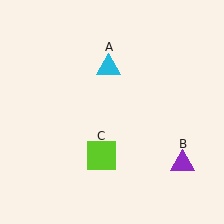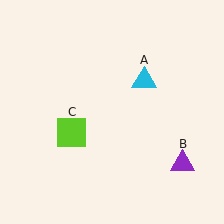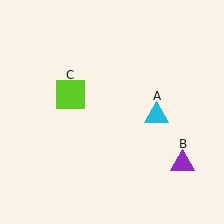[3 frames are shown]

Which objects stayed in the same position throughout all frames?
Purple triangle (object B) remained stationary.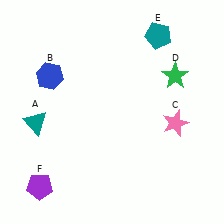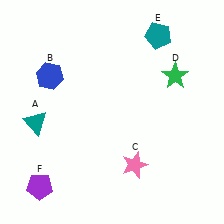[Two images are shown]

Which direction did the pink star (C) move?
The pink star (C) moved down.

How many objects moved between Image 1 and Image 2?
1 object moved between the two images.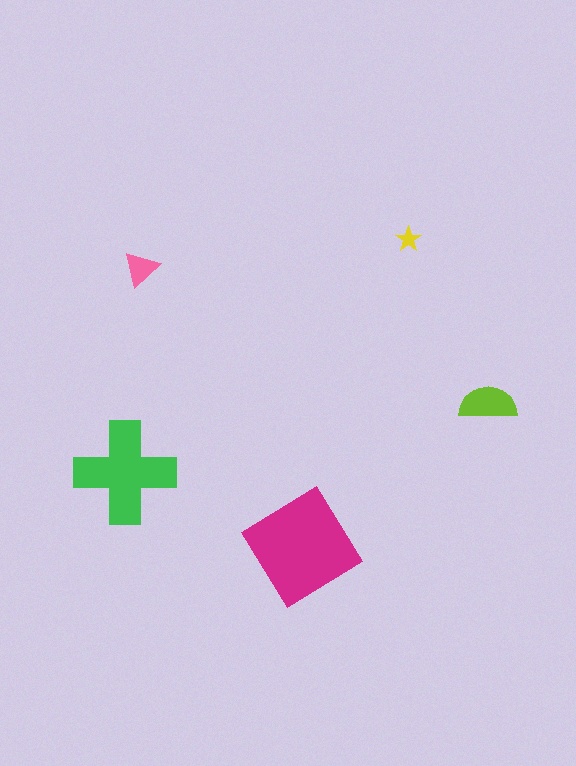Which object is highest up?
The yellow star is topmost.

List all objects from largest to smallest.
The magenta diamond, the green cross, the lime semicircle, the pink triangle, the yellow star.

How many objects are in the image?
There are 5 objects in the image.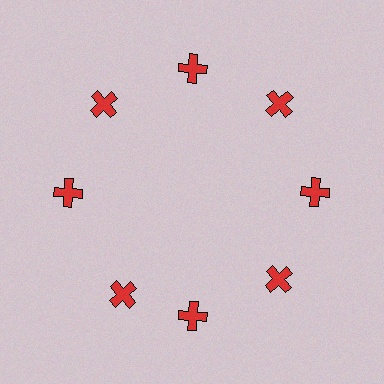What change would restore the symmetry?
The symmetry would be restored by rotating it back into even spacing with its neighbors so that all 8 crosses sit at equal angles and equal distance from the center.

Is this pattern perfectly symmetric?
No. The 8 red crosses are arranged in a ring, but one element near the 8 o'clock position is rotated out of alignment along the ring, breaking the 8-fold rotational symmetry.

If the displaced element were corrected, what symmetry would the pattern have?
It would have 8-fold rotational symmetry — the pattern would map onto itself every 45 degrees.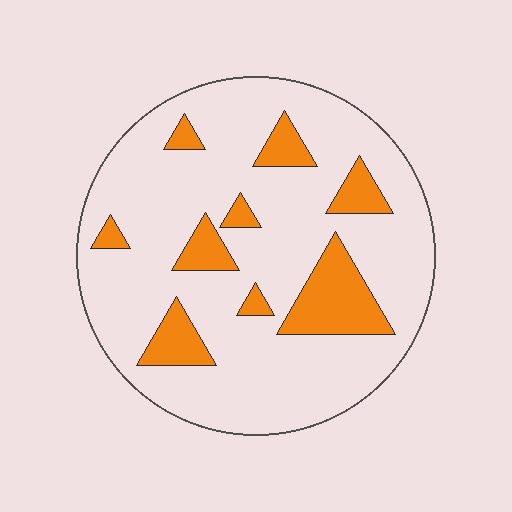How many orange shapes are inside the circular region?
9.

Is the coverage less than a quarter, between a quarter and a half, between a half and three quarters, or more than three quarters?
Less than a quarter.